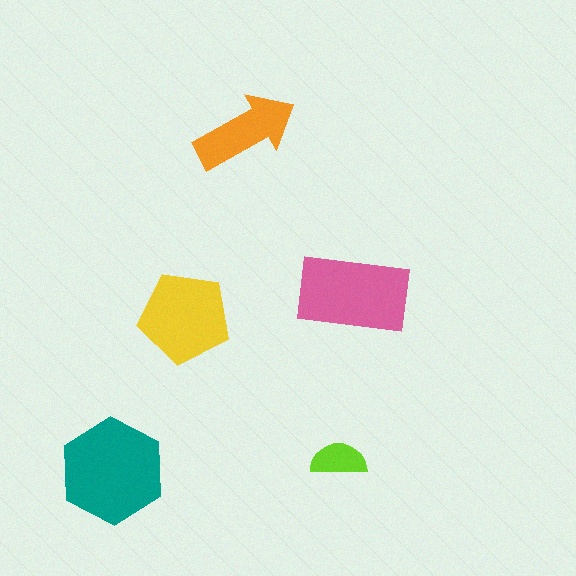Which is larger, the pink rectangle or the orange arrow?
The pink rectangle.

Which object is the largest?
The teal hexagon.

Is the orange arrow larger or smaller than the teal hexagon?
Smaller.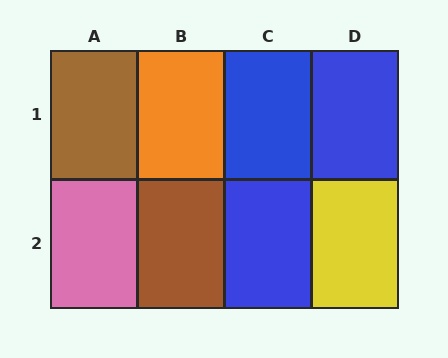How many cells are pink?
1 cell is pink.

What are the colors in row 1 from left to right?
Brown, orange, blue, blue.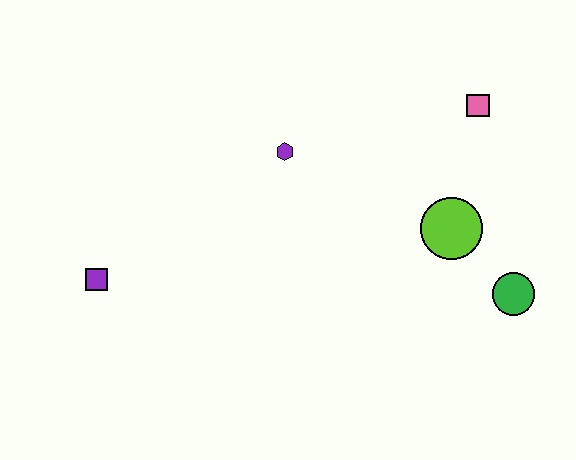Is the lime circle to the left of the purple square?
No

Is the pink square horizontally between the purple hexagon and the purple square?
No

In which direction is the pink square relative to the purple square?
The pink square is to the right of the purple square.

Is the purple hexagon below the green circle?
No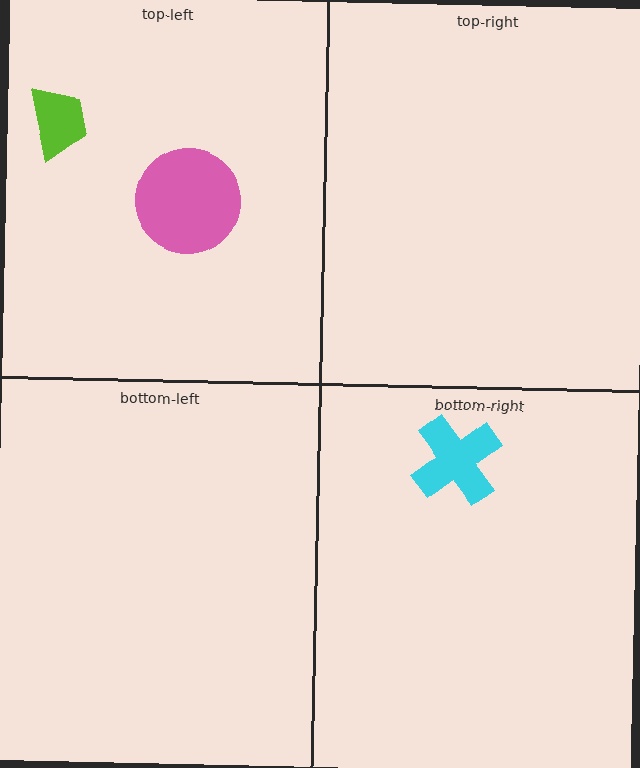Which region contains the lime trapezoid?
The top-left region.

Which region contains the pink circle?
The top-left region.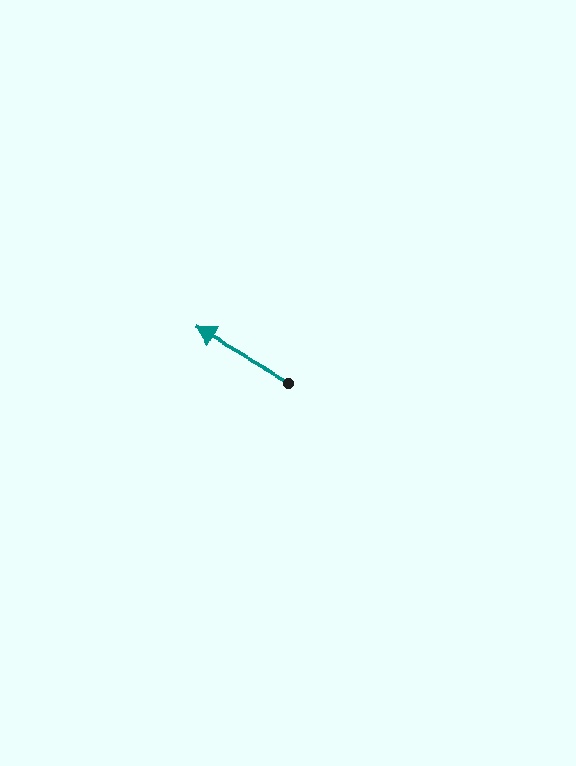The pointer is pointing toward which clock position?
Roughly 10 o'clock.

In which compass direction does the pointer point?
Northwest.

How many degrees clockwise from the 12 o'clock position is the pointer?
Approximately 300 degrees.